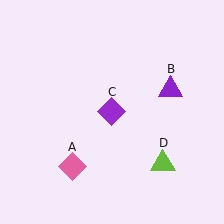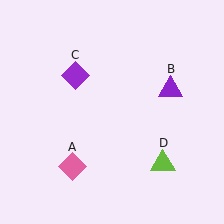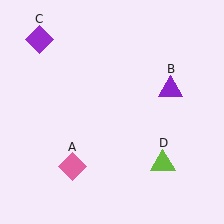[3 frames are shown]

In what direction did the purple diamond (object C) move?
The purple diamond (object C) moved up and to the left.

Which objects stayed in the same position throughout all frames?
Pink diamond (object A) and purple triangle (object B) and lime triangle (object D) remained stationary.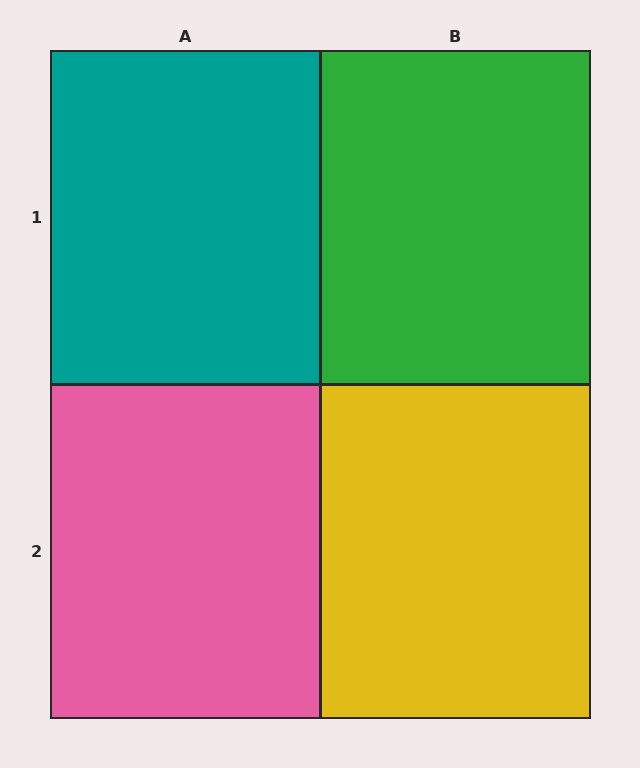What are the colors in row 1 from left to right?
Teal, green.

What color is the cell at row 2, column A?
Pink.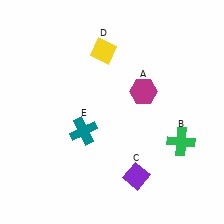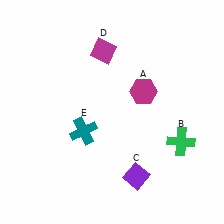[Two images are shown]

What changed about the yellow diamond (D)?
In Image 1, D is yellow. In Image 2, it changed to magenta.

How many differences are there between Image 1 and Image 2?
There is 1 difference between the two images.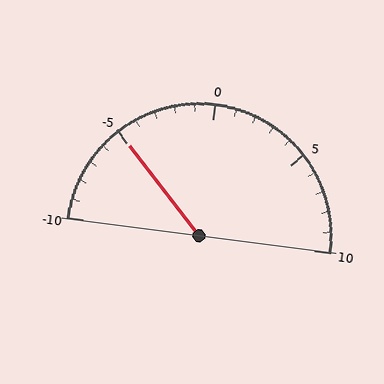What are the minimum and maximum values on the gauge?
The gauge ranges from -10 to 10.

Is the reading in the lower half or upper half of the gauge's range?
The reading is in the lower half of the range (-10 to 10).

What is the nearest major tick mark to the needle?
The nearest major tick mark is -5.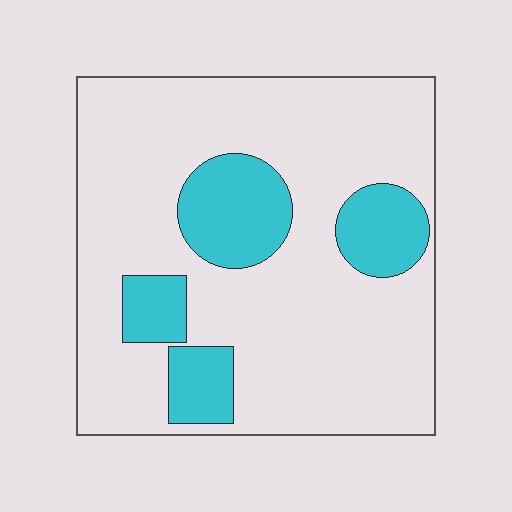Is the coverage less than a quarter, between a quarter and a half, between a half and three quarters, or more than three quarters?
Less than a quarter.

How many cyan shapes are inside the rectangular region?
4.